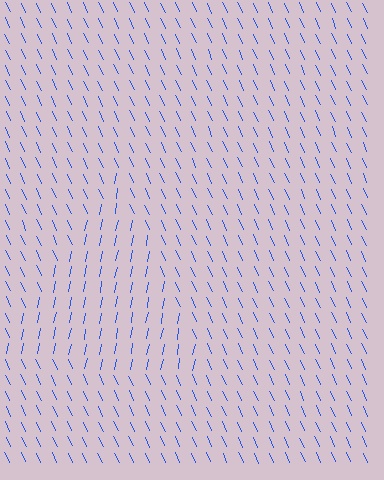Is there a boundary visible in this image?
Yes, there is a texture boundary formed by a change in line orientation.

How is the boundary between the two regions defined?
The boundary is defined purely by a change in line orientation (approximately 35 degrees difference). All lines are the same color and thickness.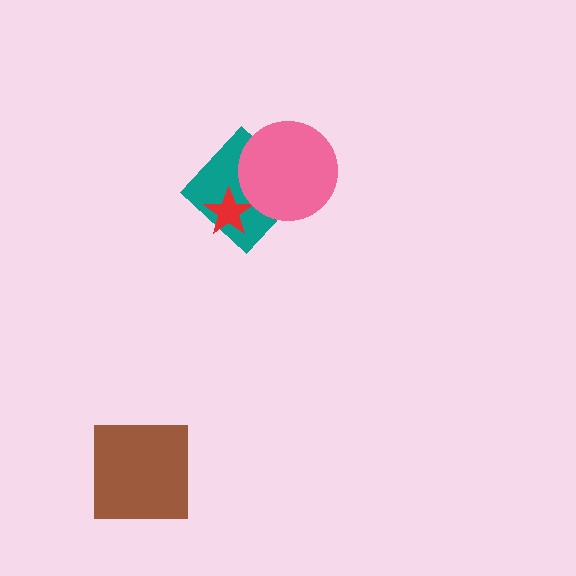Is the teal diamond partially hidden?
Yes, it is partially covered by another shape.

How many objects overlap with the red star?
1 object overlaps with the red star.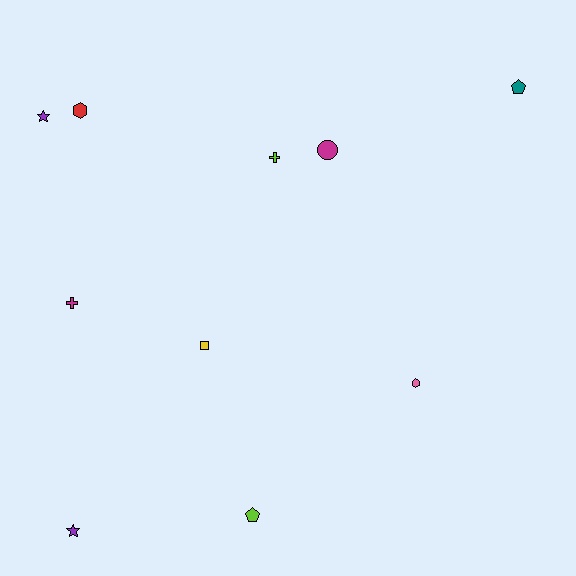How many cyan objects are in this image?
There are no cyan objects.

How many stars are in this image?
There are 2 stars.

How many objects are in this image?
There are 10 objects.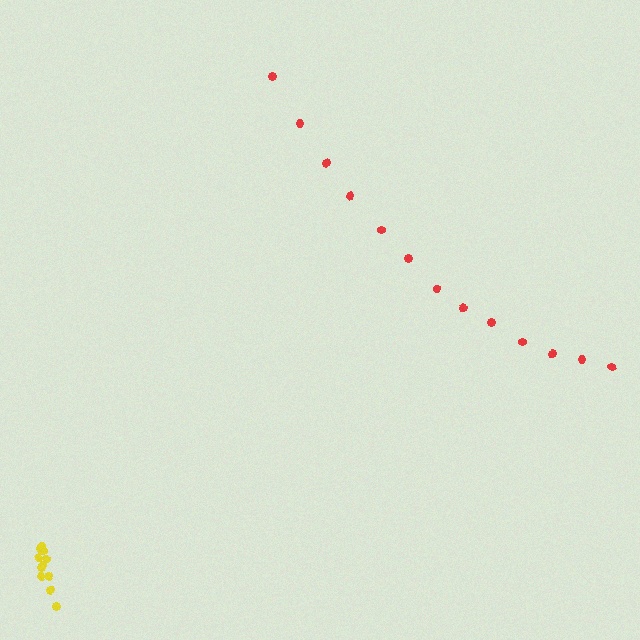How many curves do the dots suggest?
There are 2 distinct paths.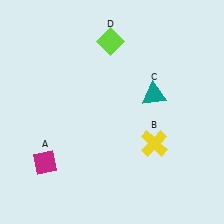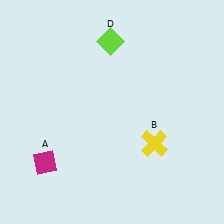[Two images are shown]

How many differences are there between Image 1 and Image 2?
There is 1 difference between the two images.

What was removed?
The teal triangle (C) was removed in Image 2.